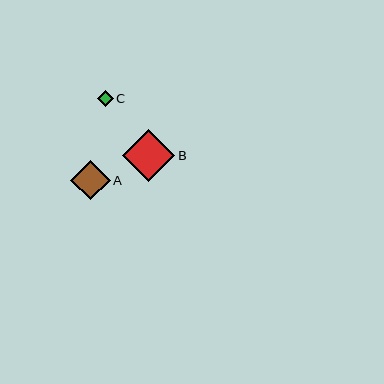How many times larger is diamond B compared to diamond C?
Diamond B is approximately 3.3 times the size of diamond C.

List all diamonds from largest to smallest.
From largest to smallest: B, A, C.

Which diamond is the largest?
Diamond B is the largest with a size of approximately 52 pixels.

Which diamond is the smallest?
Diamond C is the smallest with a size of approximately 16 pixels.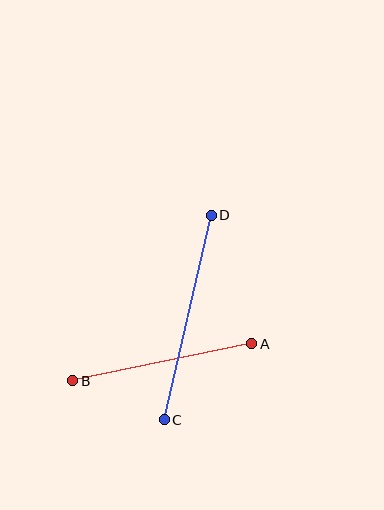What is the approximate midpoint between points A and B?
The midpoint is at approximately (162, 362) pixels.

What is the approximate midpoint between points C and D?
The midpoint is at approximately (188, 317) pixels.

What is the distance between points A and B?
The distance is approximately 183 pixels.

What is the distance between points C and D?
The distance is approximately 210 pixels.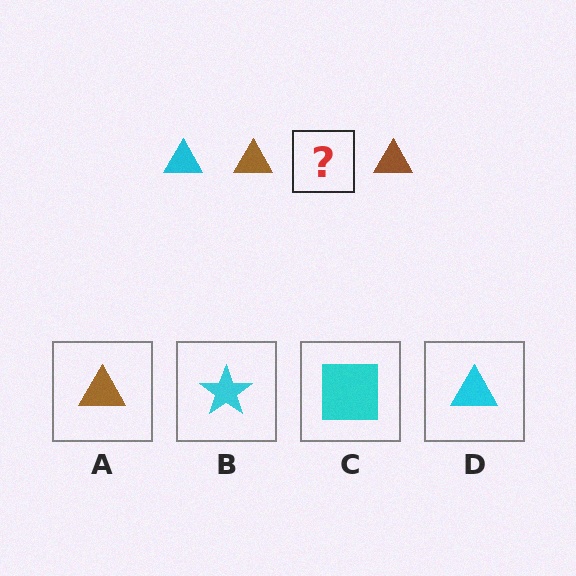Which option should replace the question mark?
Option D.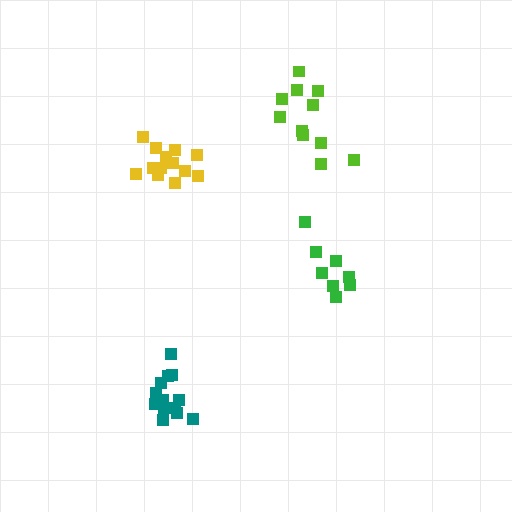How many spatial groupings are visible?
There are 4 spatial groupings.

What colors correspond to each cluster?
The clusters are colored: green, yellow, teal, lime.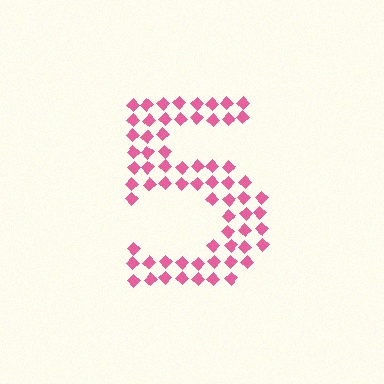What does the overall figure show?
The overall figure shows the digit 5.